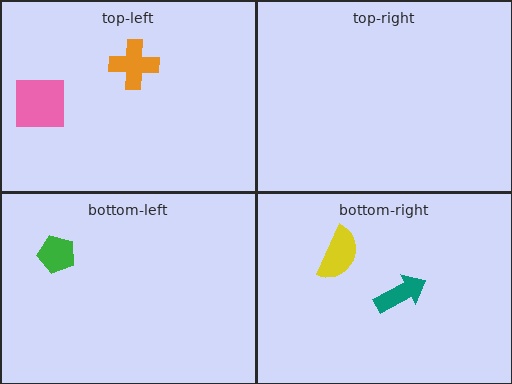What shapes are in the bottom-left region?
The green pentagon.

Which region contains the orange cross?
The top-left region.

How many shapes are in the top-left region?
2.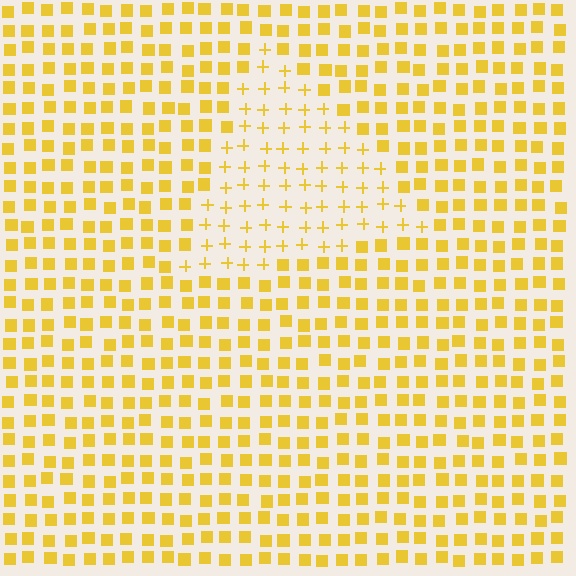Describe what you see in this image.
The image is filled with small yellow elements arranged in a uniform grid. A triangle-shaped region contains plus signs, while the surrounding area contains squares. The boundary is defined purely by the change in element shape.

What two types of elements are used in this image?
The image uses plus signs inside the triangle region and squares outside it.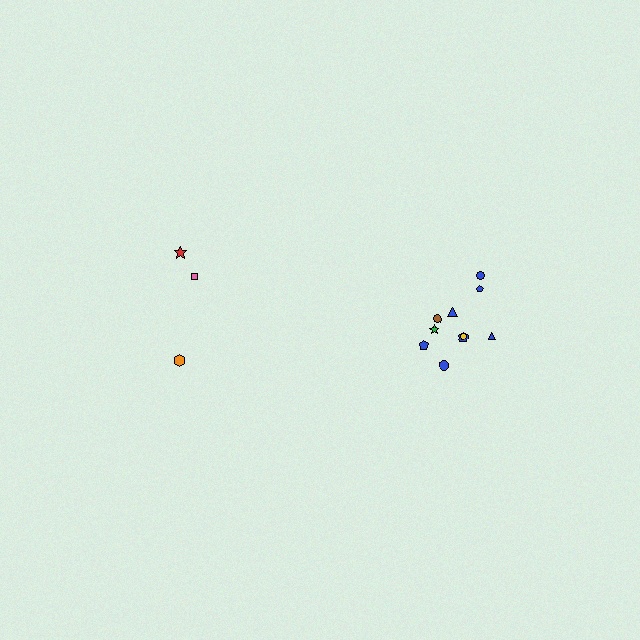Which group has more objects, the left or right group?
The right group.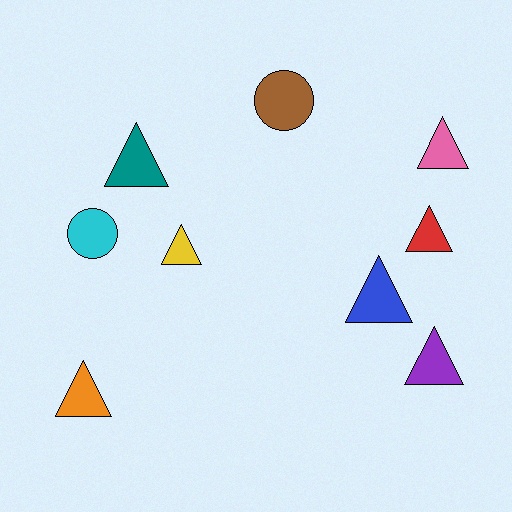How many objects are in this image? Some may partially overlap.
There are 9 objects.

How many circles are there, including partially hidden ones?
There are 2 circles.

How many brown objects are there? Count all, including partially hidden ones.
There is 1 brown object.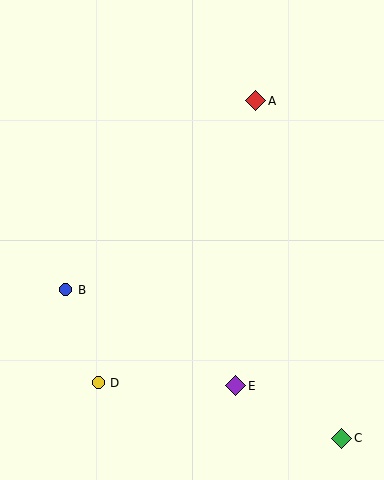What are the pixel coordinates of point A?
Point A is at (256, 101).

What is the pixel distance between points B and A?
The distance between B and A is 268 pixels.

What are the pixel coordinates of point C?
Point C is at (342, 438).